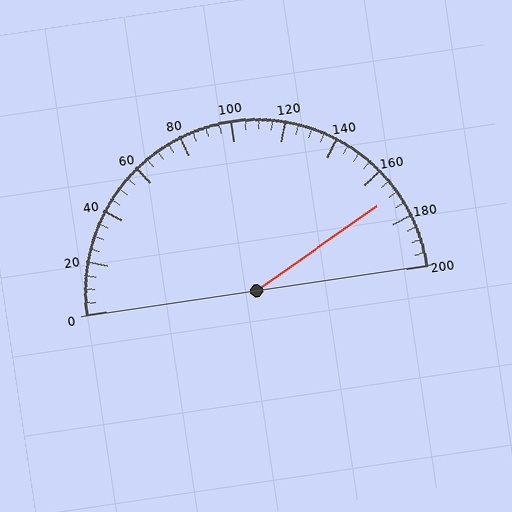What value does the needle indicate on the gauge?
The needle indicates approximately 170.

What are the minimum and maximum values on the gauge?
The gauge ranges from 0 to 200.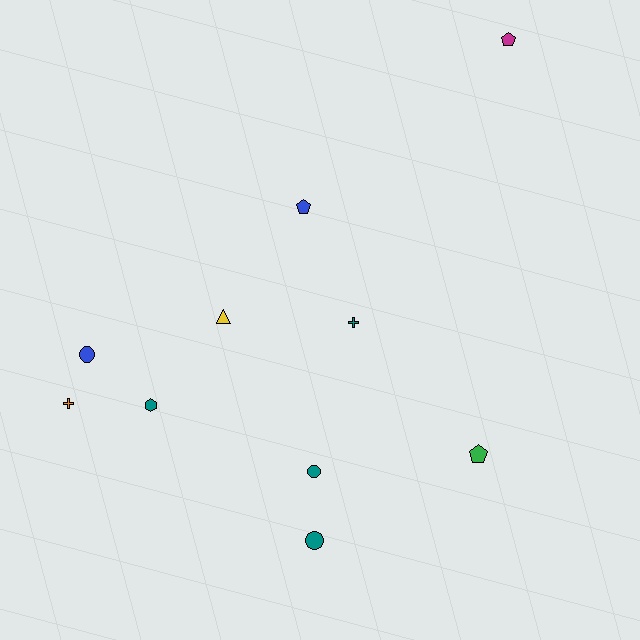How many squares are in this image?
There are no squares.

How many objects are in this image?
There are 10 objects.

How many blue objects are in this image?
There are 2 blue objects.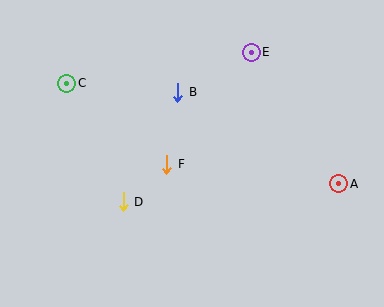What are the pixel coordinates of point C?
Point C is at (67, 83).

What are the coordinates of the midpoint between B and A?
The midpoint between B and A is at (258, 138).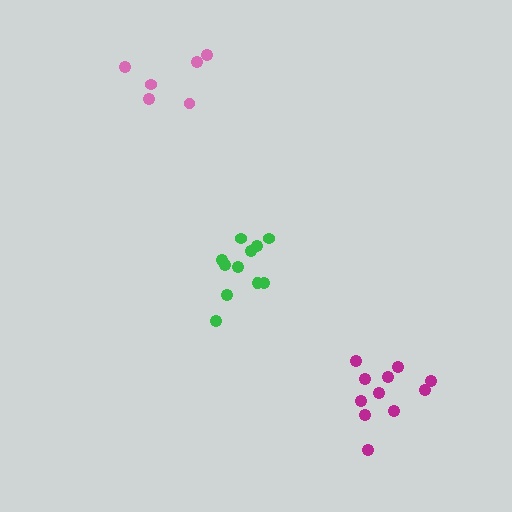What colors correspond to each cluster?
The clusters are colored: green, magenta, pink.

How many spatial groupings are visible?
There are 3 spatial groupings.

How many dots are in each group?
Group 1: 11 dots, Group 2: 11 dots, Group 3: 6 dots (28 total).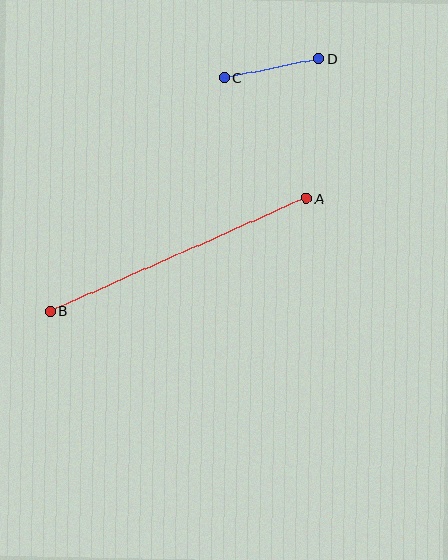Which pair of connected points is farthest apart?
Points A and B are farthest apart.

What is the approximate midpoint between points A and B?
The midpoint is at approximately (179, 255) pixels.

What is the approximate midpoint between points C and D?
The midpoint is at approximately (272, 68) pixels.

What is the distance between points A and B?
The distance is approximately 279 pixels.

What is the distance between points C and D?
The distance is approximately 97 pixels.